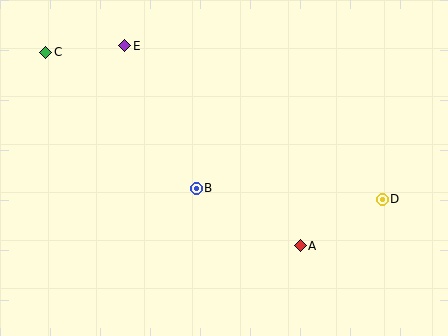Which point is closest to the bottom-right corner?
Point D is closest to the bottom-right corner.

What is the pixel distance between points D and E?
The distance between D and E is 300 pixels.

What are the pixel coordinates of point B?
Point B is at (196, 188).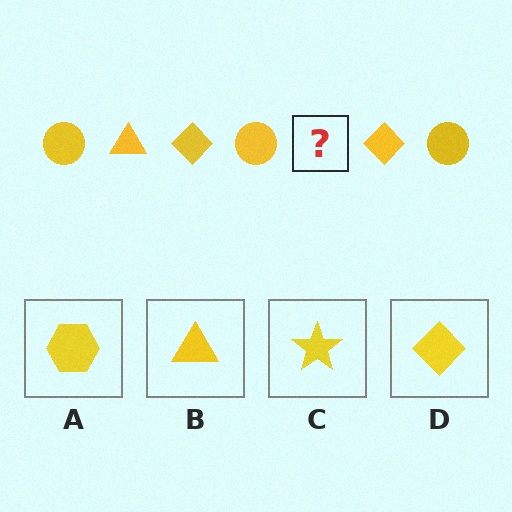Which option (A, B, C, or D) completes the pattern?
B.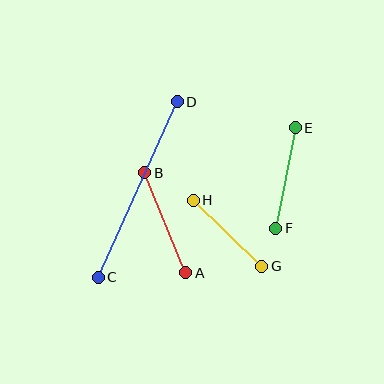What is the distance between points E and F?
The distance is approximately 103 pixels.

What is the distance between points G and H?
The distance is approximately 95 pixels.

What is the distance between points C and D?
The distance is approximately 193 pixels.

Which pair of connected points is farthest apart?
Points C and D are farthest apart.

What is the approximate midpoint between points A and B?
The midpoint is at approximately (165, 223) pixels.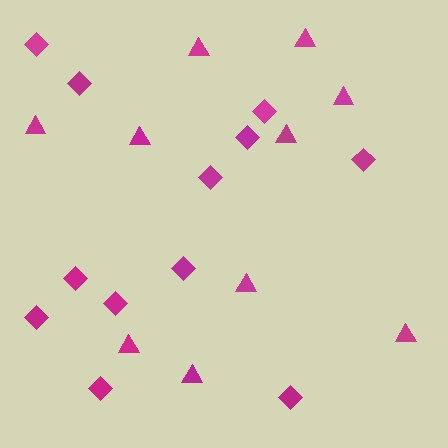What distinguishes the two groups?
There are 2 groups: one group of triangles (10) and one group of diamonds (12).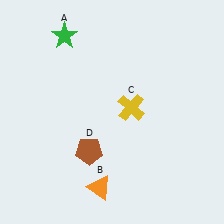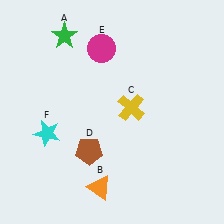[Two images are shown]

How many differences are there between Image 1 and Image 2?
There are 2 differences between the two images.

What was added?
A magenta circle (E), a cyan star (F) were added in Image 2.